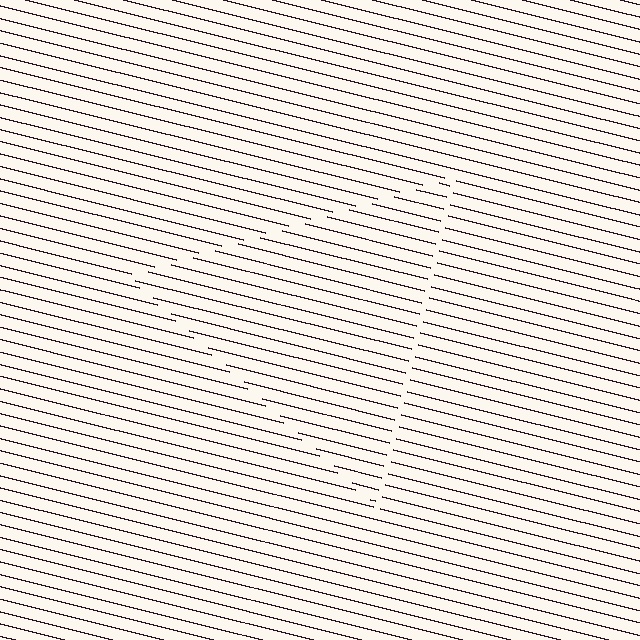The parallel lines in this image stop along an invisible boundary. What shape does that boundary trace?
An illusory triangle. The interior of the shape contains the same grating, shifted by half a period — the contour is defined by the phase discontinuity where line-ends from the inner and outer gratings abut.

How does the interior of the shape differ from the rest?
The interior of the shape contains the same grating, shifted by half a period — the contour is defined by the phase discontinuity where line-ends from the inner and outer gratings abut.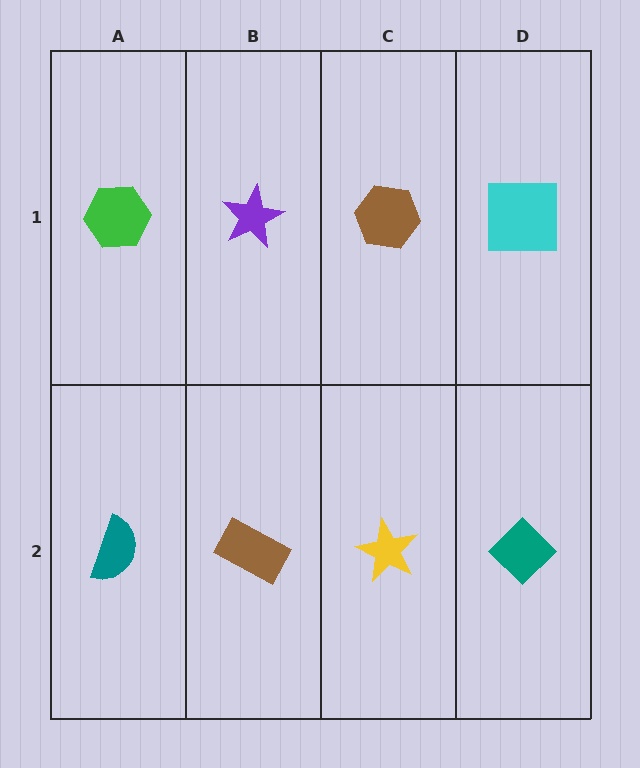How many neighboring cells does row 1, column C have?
3.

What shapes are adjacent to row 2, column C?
A brown hexagon (row 1, column C), a brown rectangle (row 2, column B), a teal diamond (row 2, column D).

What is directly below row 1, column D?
A teal diamond.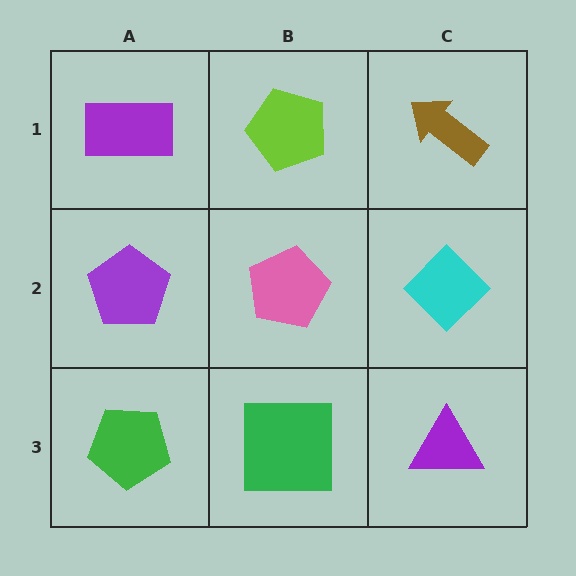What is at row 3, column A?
A green pentagon.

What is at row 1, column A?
A purple rectangle.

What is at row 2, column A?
A purple pentagon.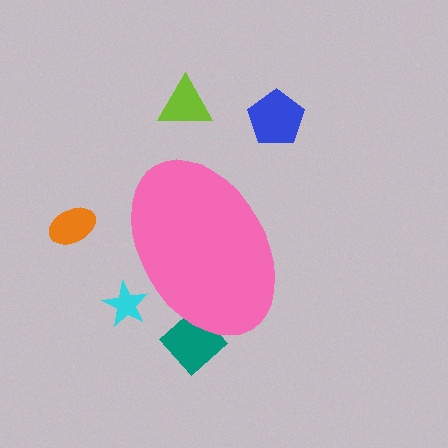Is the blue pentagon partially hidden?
No, the blue pentagon is fully visible.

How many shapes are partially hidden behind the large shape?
2 shapes are partially hidden.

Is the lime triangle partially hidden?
No, the lime triangle is fully visible.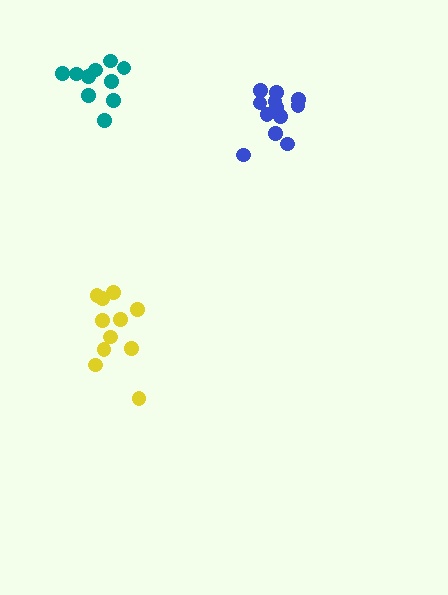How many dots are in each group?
Group 1: 12 dots, Group 2: 10 dots, Group 3: 11 dots (33 total).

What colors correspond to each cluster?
The clusters are colored: blue, teal, yellow.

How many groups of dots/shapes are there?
There are 3 groups.